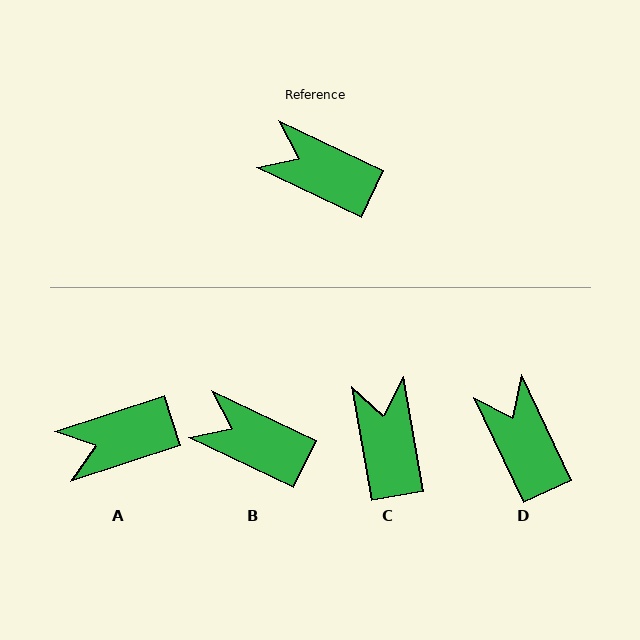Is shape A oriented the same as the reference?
No, it is off by about 43 degrees.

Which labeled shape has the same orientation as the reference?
B.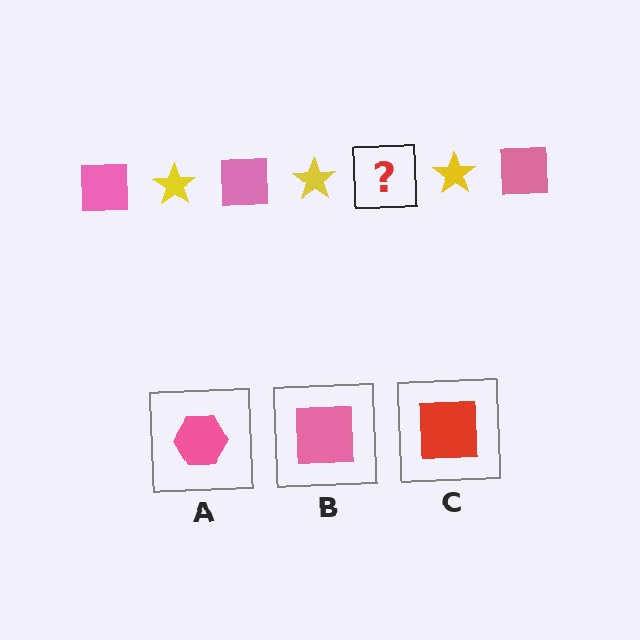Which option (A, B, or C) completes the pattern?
B.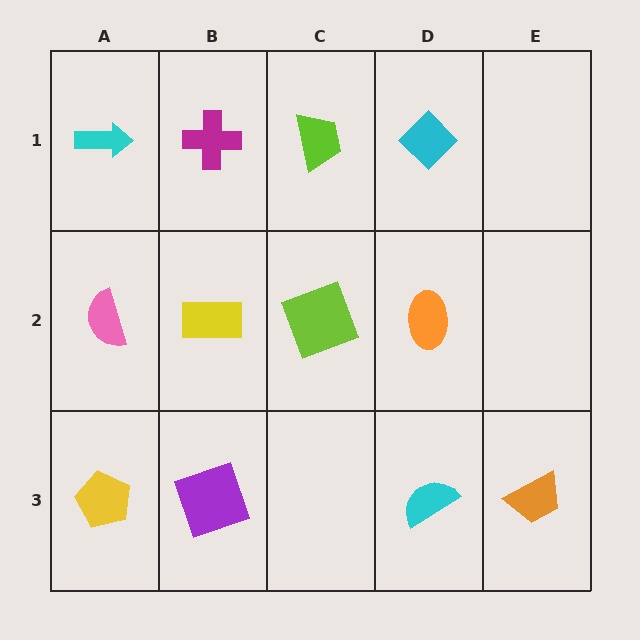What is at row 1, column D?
A cyan diamond.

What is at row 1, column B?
A magenta cross.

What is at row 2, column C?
A lime square.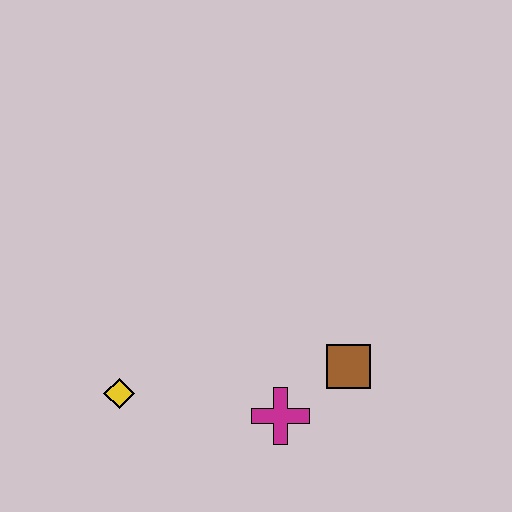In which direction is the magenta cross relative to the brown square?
The magenta cross is to the left of the brown square.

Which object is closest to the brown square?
The magenta cross is closest to the brown square.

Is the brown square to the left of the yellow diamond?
No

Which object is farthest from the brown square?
The yellow diamond is farthest from the brown square.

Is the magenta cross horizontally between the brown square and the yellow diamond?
Yes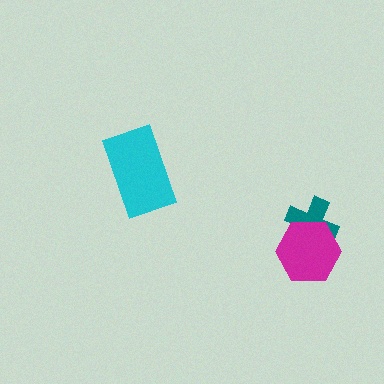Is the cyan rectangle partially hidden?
No, no other shape covers it.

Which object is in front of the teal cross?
The magenta hexagon is in front of the teal cross.